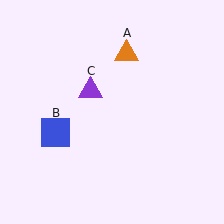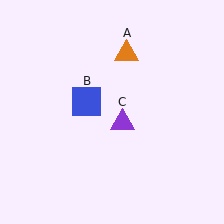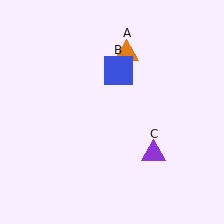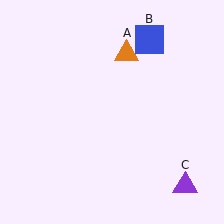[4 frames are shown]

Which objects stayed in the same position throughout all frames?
Orange triangle (object A) remained stationary.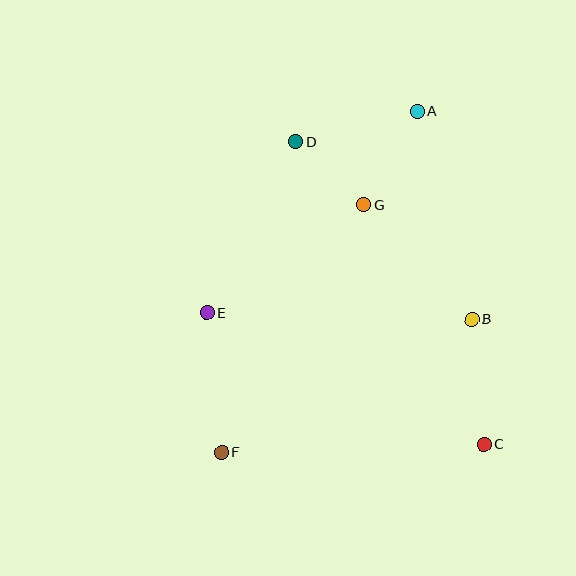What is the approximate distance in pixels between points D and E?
The distance between D and E is approximately 192 pixels.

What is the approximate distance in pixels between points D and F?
The distance between D and F is approximately 319 pixels.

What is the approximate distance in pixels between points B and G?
The distance between B and G is approximately 157 pixels.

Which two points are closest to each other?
Points D and G are closest to each other.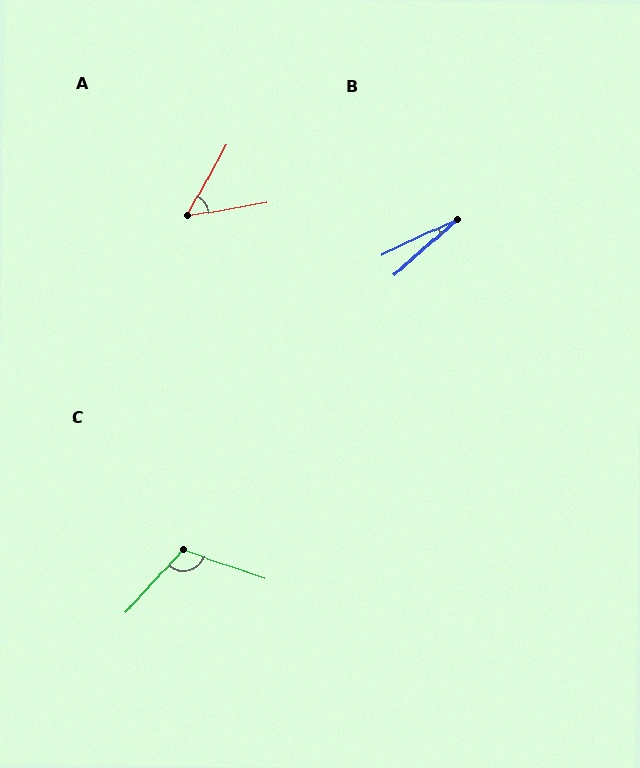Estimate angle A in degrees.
Approximately 51 degrees.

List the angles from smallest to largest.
B (16°), A (51°), C (113°).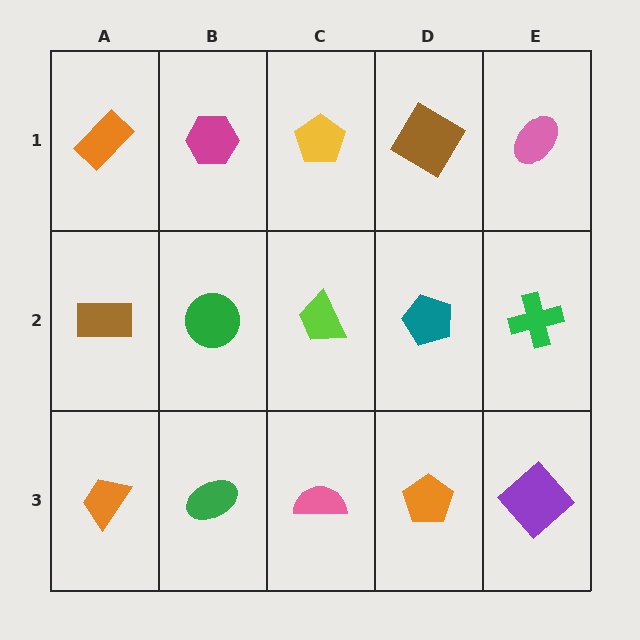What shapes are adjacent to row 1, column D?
A teal pentagon (row 2, column D), a yellow pentagon (row 1, column C), a pink ellipse (row 1, column E).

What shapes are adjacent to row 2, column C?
A yellow pentagon (row 1, column C), a pink semicircle (row 3, column C), a green circle (row 2, column B), a teal pentagon (row 2, column D).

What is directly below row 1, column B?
A green circle.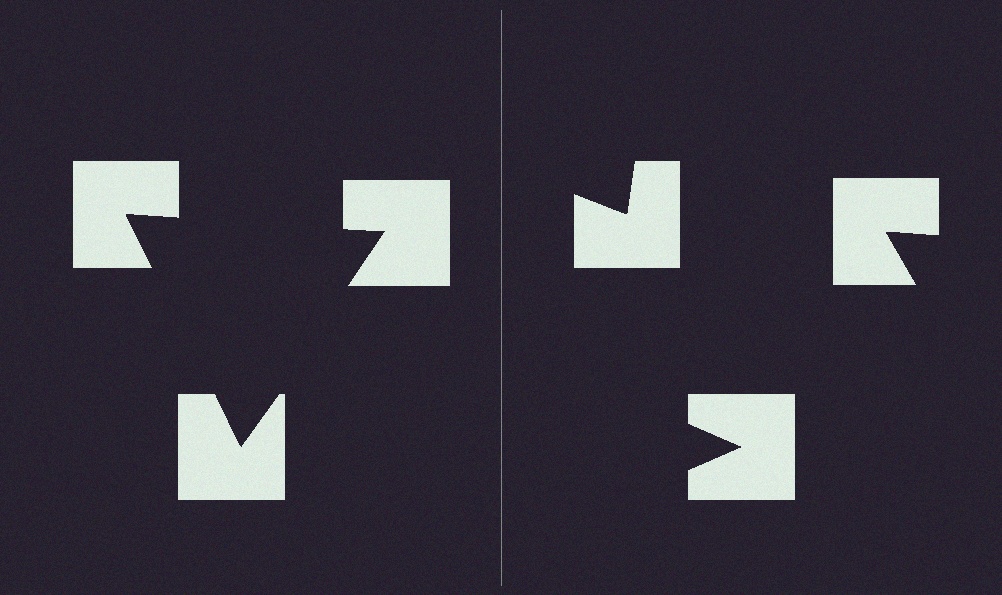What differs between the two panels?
The notched squares are positioned identically on both sides; only the wedge orientations differ. On the left they align to a triangle; on the right they are misaligned.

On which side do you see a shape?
An illusory triangle appears on the left side. On the right side the wedge cuts are rotated, so no coherent shape forms.